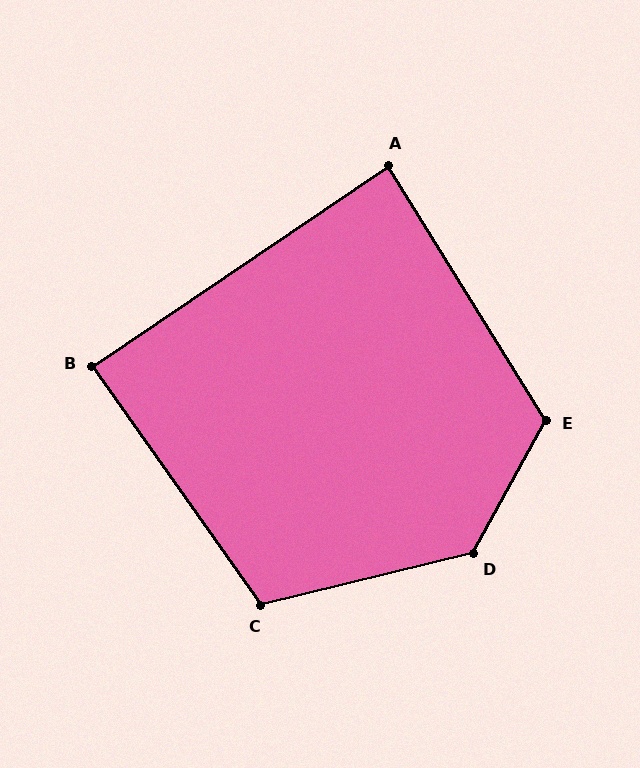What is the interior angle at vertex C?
Approximately 112 degrees (obtuse).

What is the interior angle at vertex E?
Approximately 120 degrees (obtuse).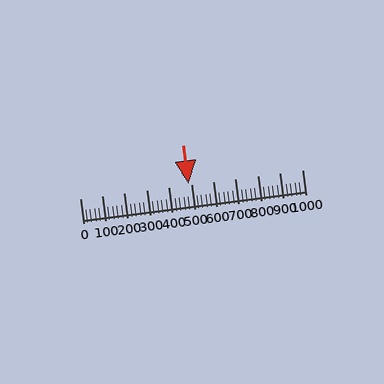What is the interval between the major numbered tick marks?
The major tick marks are spaced 100 units apart.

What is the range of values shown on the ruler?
The ruler shows values from 0 to 1000.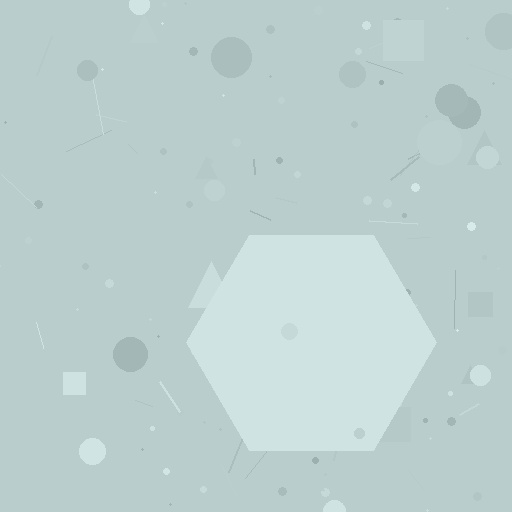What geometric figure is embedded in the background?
A hexagon is embedded in the background.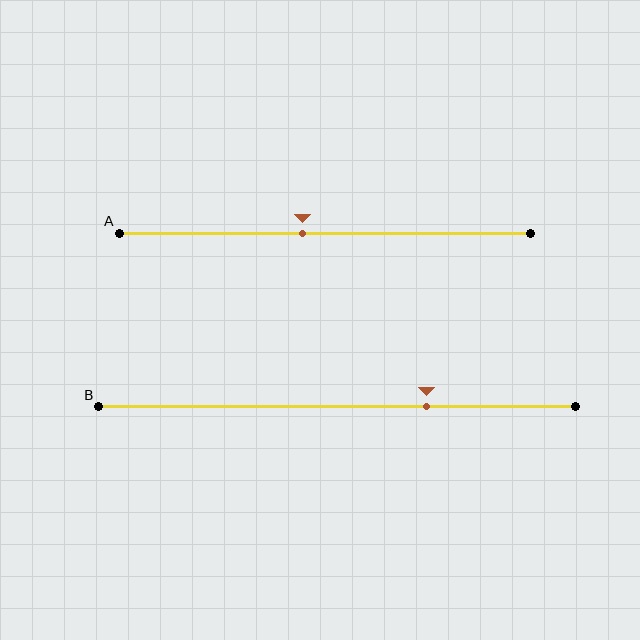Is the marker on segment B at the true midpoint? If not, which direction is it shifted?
No, the marker on segment B is shifted to the right by about 19% of the segment length.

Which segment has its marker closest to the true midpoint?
Segment A has its marker closest to the true midpoint.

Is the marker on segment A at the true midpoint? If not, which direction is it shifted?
No, the marker on segment A is shifted to the left by about 5% of the segment length.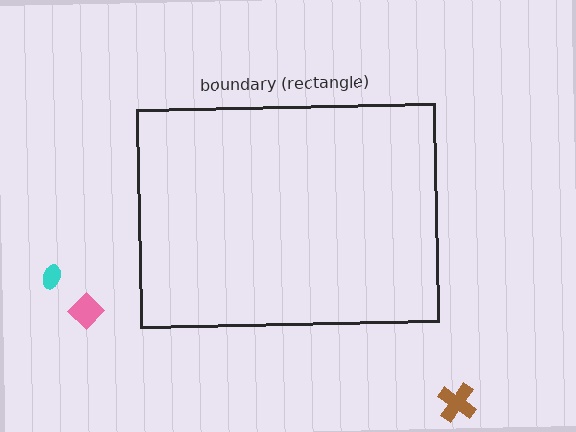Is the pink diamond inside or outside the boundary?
Outside.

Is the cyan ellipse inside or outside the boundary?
Outside.